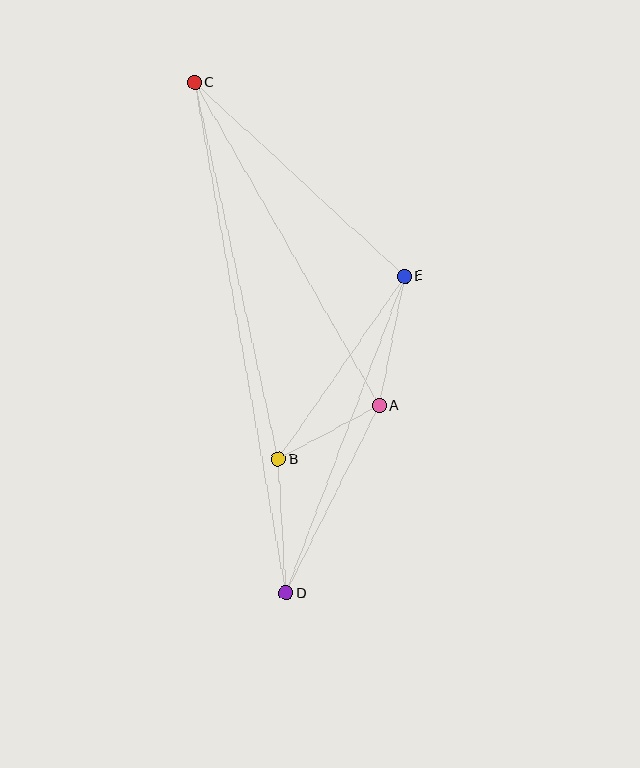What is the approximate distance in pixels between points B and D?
The distance between B and D is approximately 134 pixels.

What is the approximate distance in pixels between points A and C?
The distance between A and C is approximately 372 pixels.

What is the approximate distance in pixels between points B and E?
The distance between B and E is approximately 222 pixels.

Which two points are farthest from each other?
Points C and D are farthest from each other.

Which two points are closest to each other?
Points A and B are closest to each other.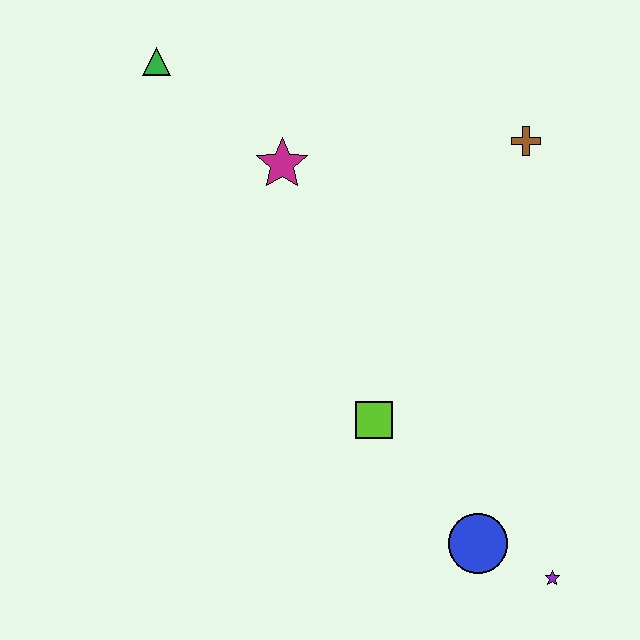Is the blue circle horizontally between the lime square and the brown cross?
Yes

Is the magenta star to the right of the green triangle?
Yes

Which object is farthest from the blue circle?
The green triangle is farthest from the blue circle.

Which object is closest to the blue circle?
The purple star is closest to the blue circle.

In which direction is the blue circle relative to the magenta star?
The blue circle is below the magenta star.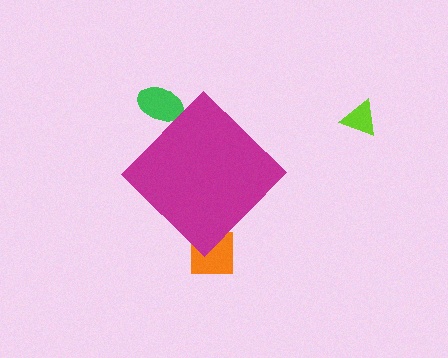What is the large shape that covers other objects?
A magenta diamond.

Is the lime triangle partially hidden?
No, the lime triangle is fully visible.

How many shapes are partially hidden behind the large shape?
2 shapes are partially hidden.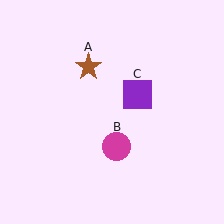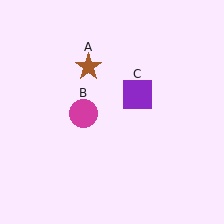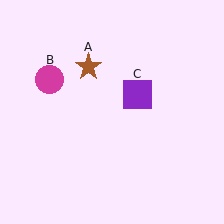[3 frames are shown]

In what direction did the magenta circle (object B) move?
The magenta circle (object B) moved up and to the left.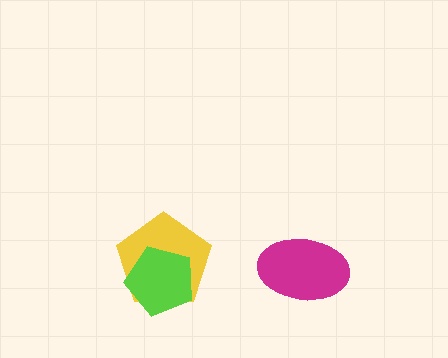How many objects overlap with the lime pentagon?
1 object overlaps with the lime pentagon.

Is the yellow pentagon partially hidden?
Yes, it is partially covered by another shape.